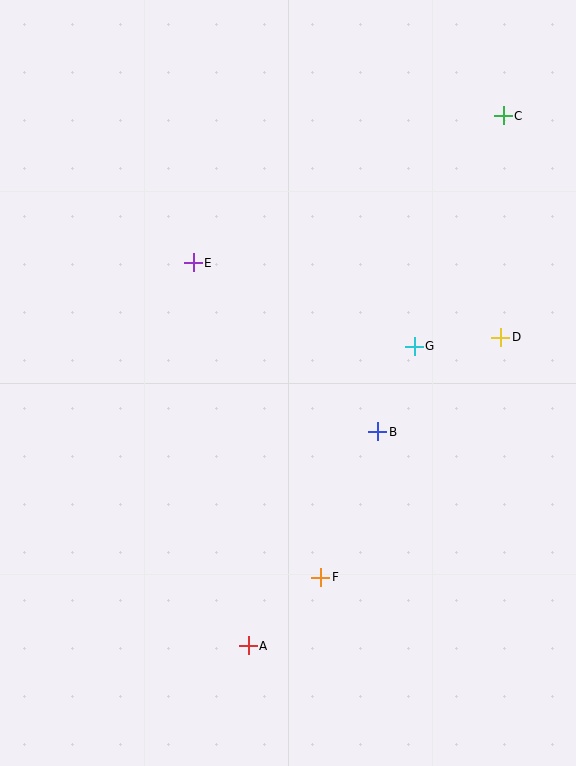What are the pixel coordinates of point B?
Point B is at (378, 432).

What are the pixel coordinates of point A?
Point A is at (248, 646).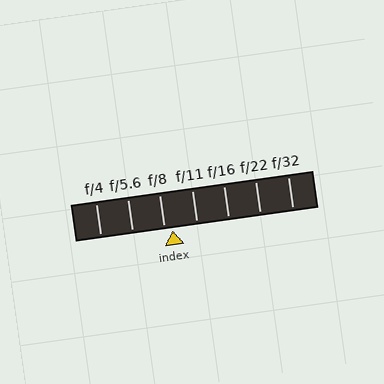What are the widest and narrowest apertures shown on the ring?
The widest aperture shown is f/4 and the narrowest is f/32.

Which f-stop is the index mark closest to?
The index mark is closest to f/8.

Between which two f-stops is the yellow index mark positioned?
The index mark is between f/8 and f/11.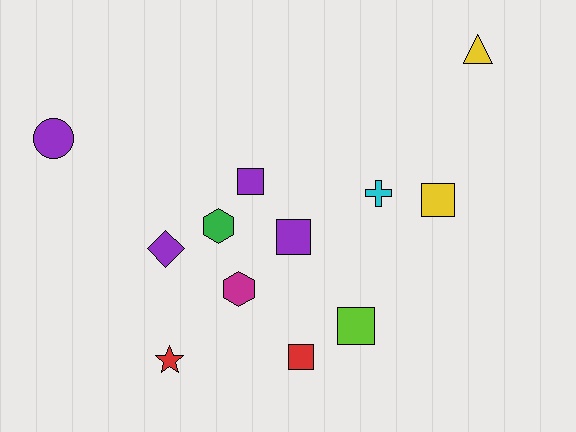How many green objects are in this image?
There is 1 green object.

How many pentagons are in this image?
There are no pentagons.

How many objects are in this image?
There are 12 objects.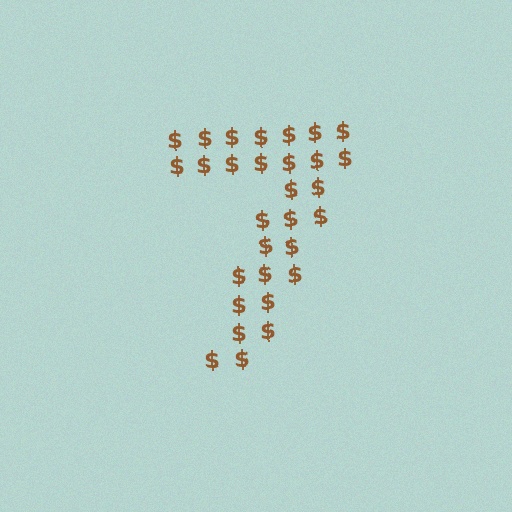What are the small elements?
The small elements are dollar signs.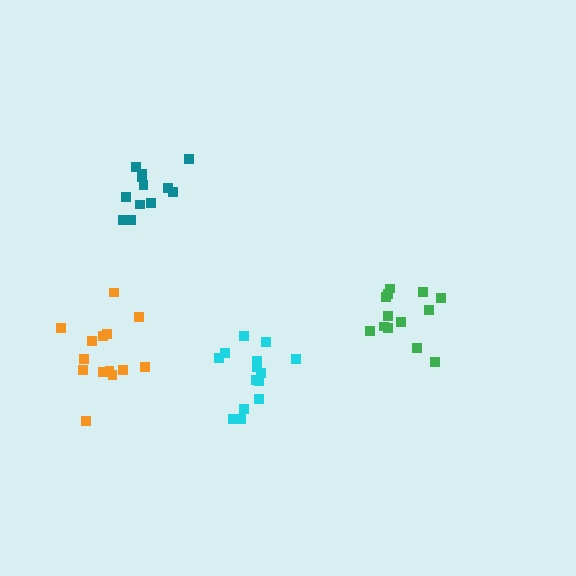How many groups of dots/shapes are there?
There are 4 groups.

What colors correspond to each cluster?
The clusters are colored: orange, green, cyan, teal.